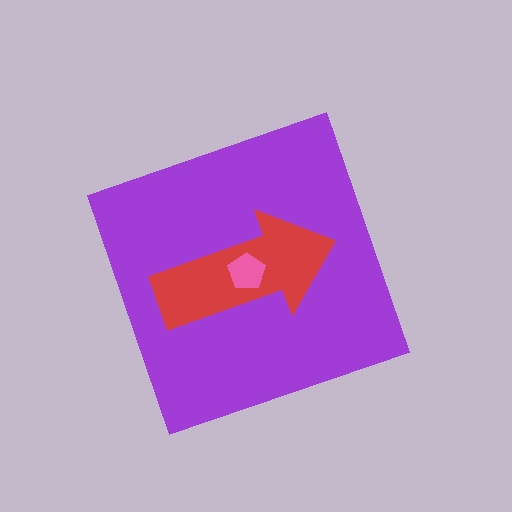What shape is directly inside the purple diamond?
The red arrow.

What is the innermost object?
The pink pentagon.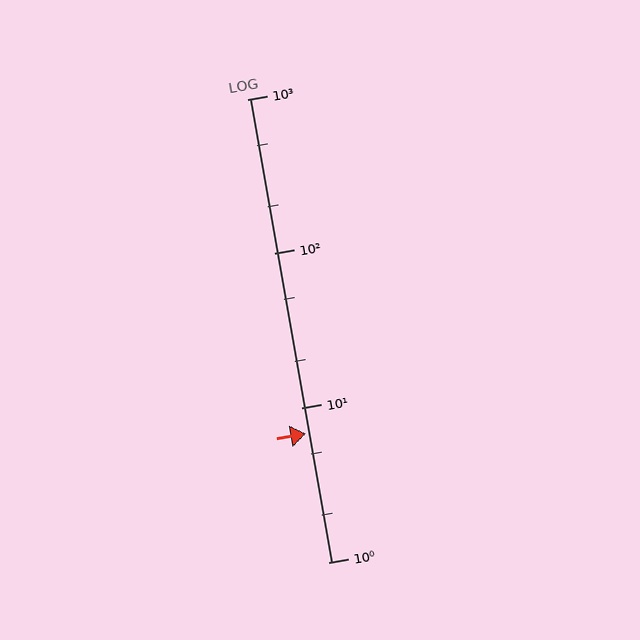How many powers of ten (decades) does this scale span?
The scale spans 3 decades, from 1 to 1000.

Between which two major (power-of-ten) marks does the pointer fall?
The pointer is between 1 and 10.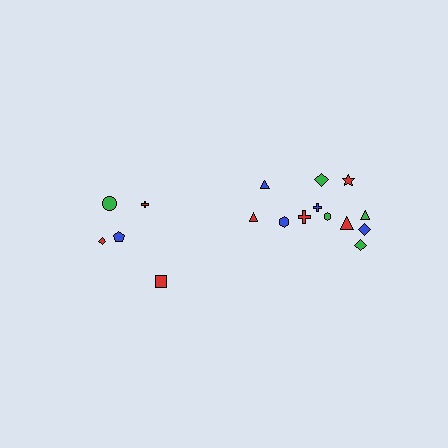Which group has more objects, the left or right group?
The right group.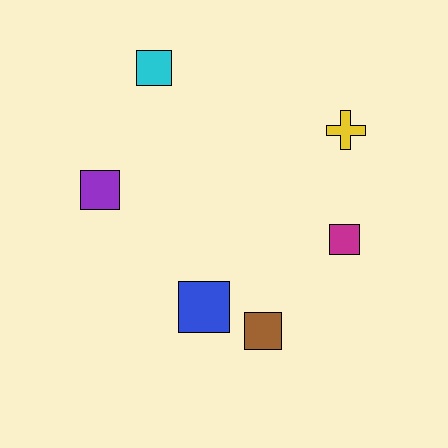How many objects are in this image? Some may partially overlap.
There are 6 objects.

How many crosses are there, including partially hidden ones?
There is 1 cross.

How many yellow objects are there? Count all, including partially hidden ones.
There is 1 yellow object.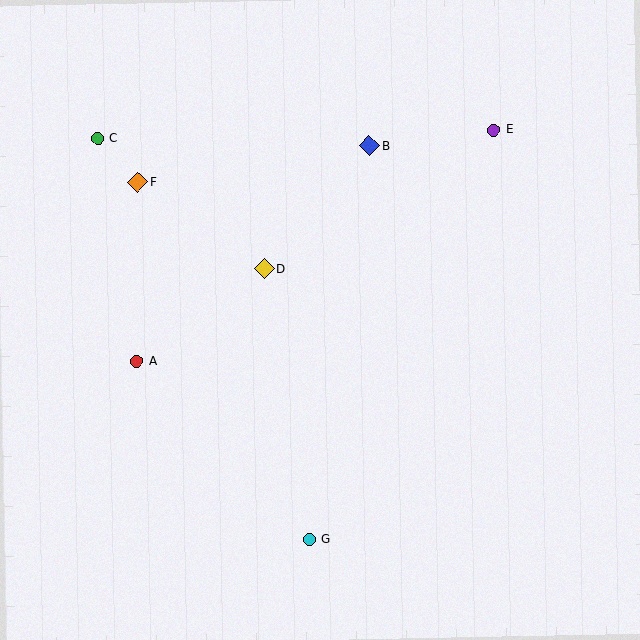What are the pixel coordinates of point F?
Point F is at (138, 182).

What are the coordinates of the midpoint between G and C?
The midpoint between G and C is at (204, 339).